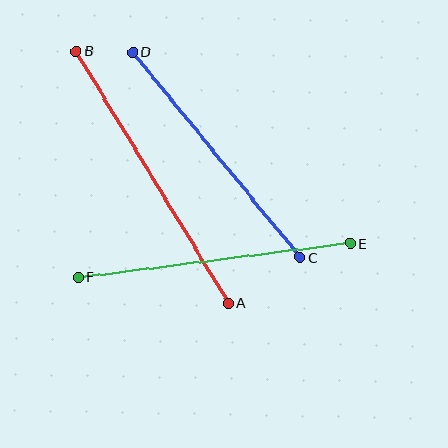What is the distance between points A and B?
The distance is approximately 295 pixels.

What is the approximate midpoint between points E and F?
The midpoint is at approximately (214, 260) pixels.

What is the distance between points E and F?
The distance is approximately 274 pixels.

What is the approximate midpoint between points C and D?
The midpoint is at approximately (216, 155) pixels.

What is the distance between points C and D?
The distance is approximately 265 pixels.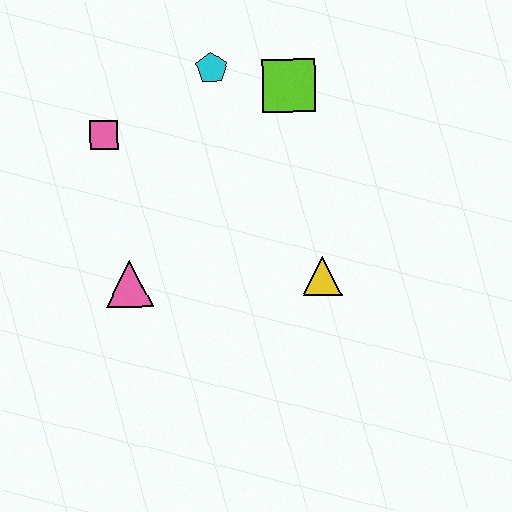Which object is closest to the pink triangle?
The pink square is closest to the pink triangle.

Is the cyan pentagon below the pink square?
No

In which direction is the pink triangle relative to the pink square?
The pink triangle is below the pink square.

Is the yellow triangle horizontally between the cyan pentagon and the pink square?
No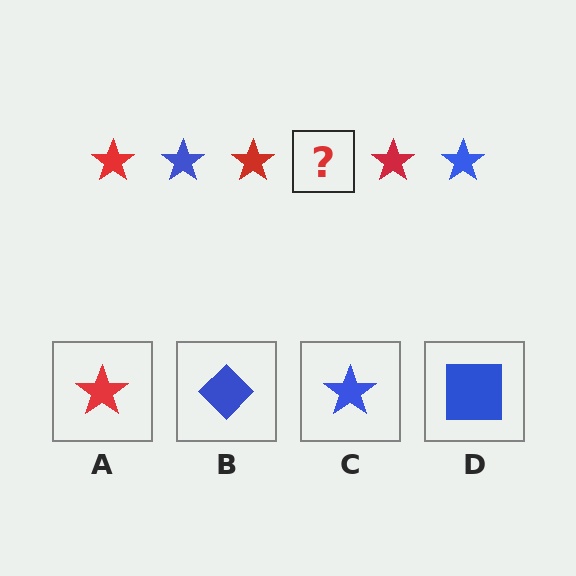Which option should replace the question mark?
Option C.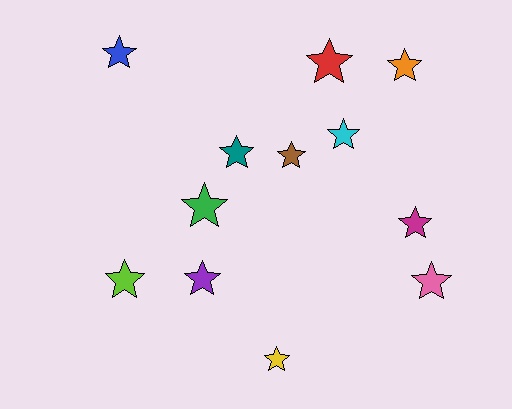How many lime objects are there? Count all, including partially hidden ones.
There is 1 lime object.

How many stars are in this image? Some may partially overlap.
There are 12 stars.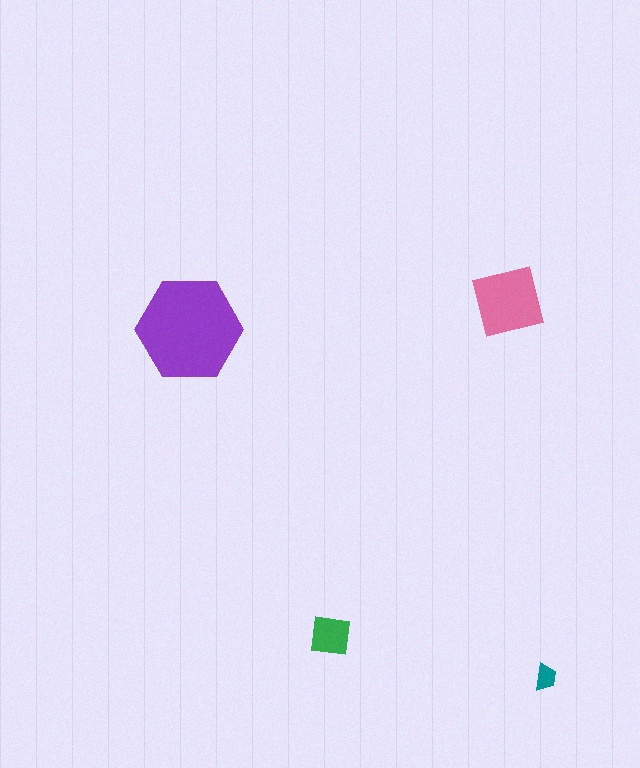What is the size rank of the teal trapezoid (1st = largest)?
4th.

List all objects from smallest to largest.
The teal trapezoid, the green square, the pink square, the purple hexagon.